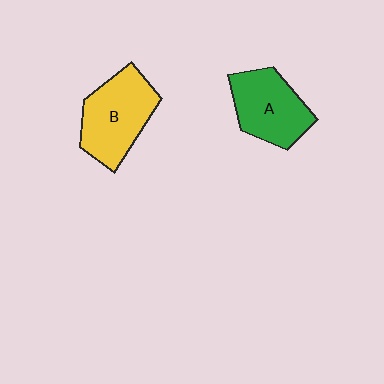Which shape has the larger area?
Shape B (yellow).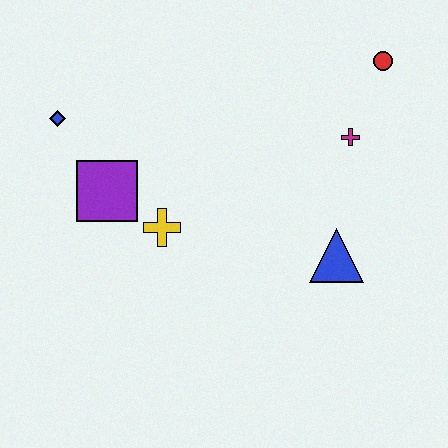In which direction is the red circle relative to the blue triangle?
The red circle is above the blue triangle.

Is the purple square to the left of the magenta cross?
Yes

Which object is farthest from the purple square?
The red circle is farthest from the purple square.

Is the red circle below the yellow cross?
No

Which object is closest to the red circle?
The magenta cross is closest to the red circle.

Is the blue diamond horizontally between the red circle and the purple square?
No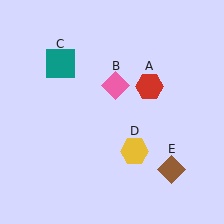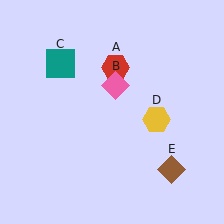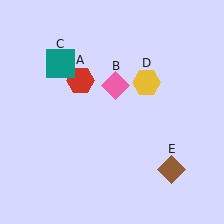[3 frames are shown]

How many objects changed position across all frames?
2 objects changed position: red hexagon (object A), yellow hexagon (object D).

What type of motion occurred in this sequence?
The red hexagon (object A), yellow hexagon (object D) rotated counterclockwise around the center of the scene.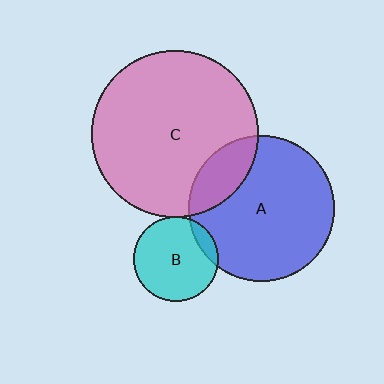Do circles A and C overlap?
Yes.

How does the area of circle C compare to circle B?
Approximately 4.0 times.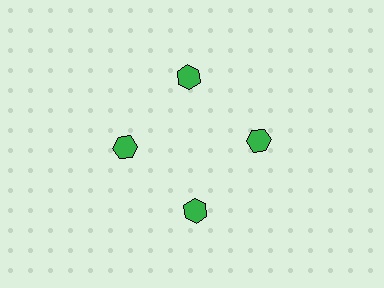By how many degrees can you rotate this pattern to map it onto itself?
The pattern maps onto itself every 90 degrees of rotation.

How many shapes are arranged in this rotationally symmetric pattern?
There are 4 shapes, arranged in 4 groups of 1.